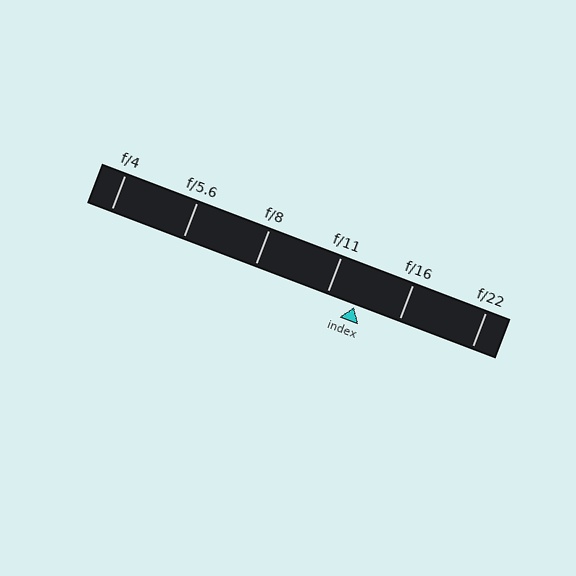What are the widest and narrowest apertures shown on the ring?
The widest aperture shown is f/4 and the narrowest is f/22.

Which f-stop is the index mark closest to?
The index mark is closest to f/11.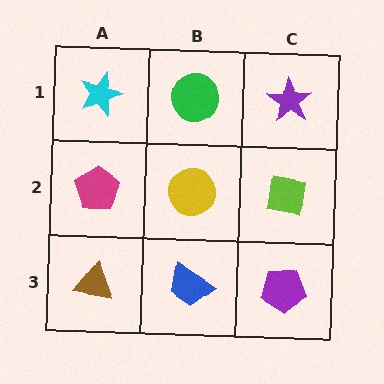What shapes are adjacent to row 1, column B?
A yellow circle (row 2, column B), a cyan star (row 1, column A), a purple star (row 1, column C).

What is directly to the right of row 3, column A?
A blue trapezoid.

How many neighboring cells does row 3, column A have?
2.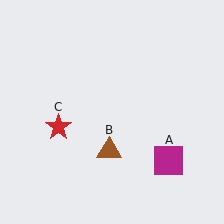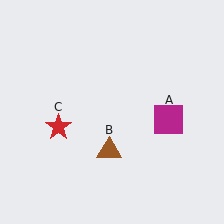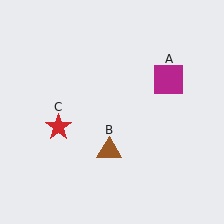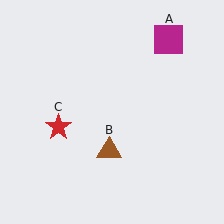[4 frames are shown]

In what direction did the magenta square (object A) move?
The magenta square (object A) moved up.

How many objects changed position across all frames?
1 object changed position: magenta square (object A).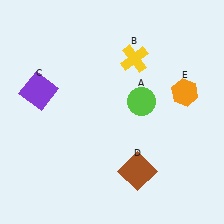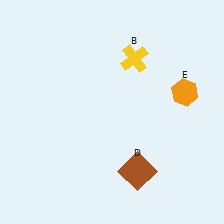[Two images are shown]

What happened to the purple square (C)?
The purple square (C) was removed in Image 2. It was in the top-left area of Image 1.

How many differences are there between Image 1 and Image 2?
There are 2 differences between the two images.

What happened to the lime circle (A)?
The lime circle (A) was removed in Image 2. It was in the top-right area of Image 1.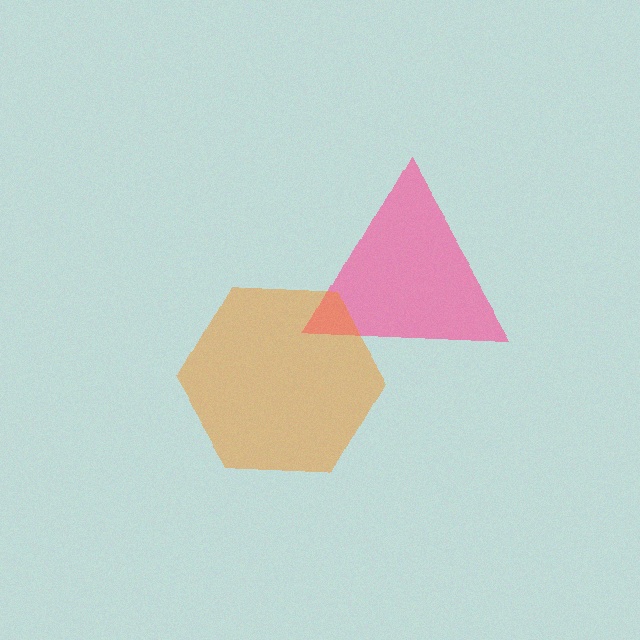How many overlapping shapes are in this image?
There are 2 overlapping shapes in the image.